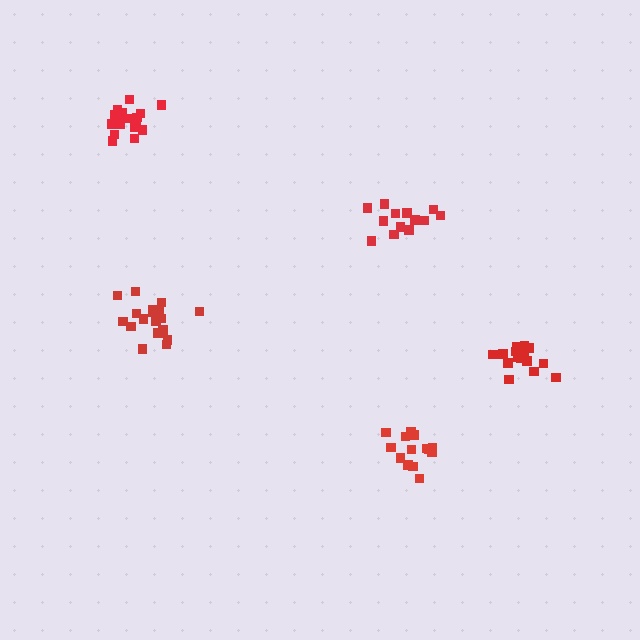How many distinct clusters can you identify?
There are 5 distinct clusters.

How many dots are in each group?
Group 1: 18 dots, Group 2: 18 dots, Group 3: 17 dots, Group 4: 15 dots, Group 5: 13 dots (81 total).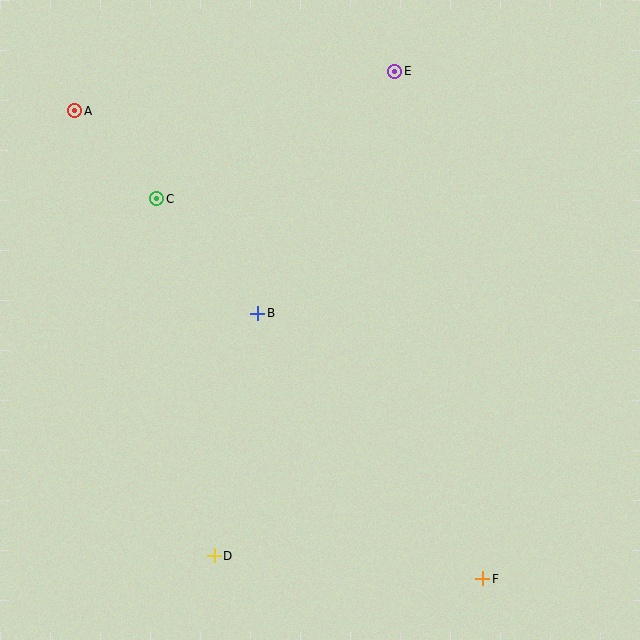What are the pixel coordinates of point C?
Point C is at (157, 199).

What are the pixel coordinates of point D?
Point D is at (214, 556).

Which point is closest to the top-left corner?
Point A is closest to the top-left corner.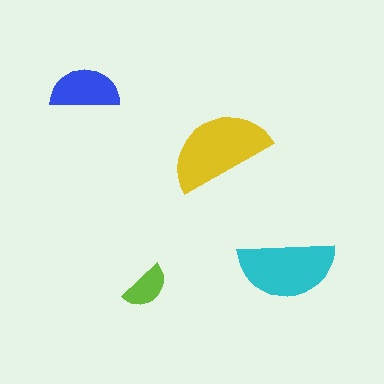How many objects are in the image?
There are 4 objects in the image.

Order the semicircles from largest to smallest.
the yellow one, the cyan one, the blue one, the lime one.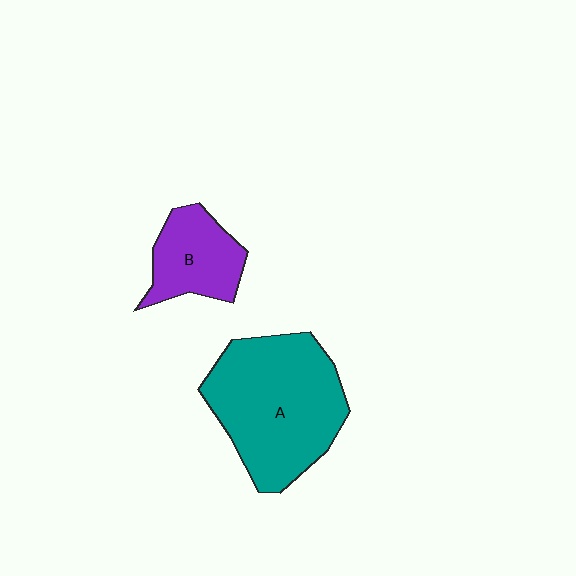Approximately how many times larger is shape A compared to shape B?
Approximately 2.2 times.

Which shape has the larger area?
Shape A (teal).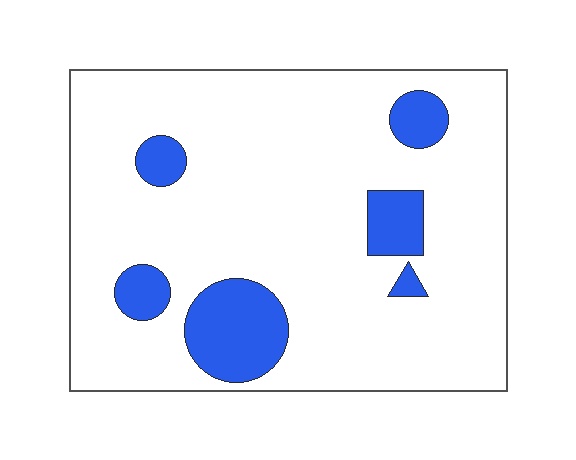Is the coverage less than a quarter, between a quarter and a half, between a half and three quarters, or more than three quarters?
Less than a quarter.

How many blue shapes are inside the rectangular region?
6.